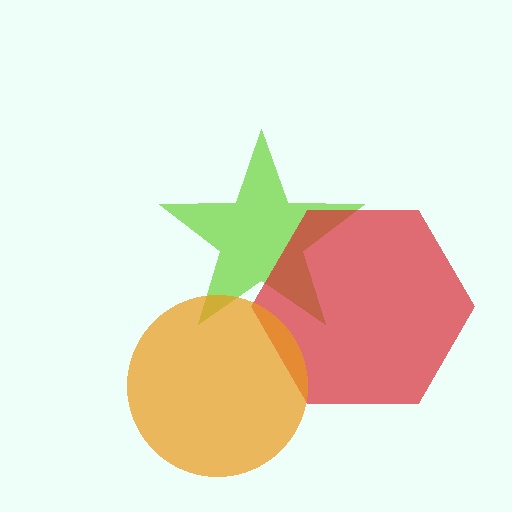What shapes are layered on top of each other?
The layered shapes are: a lime star, a red hexagon, an orange circle.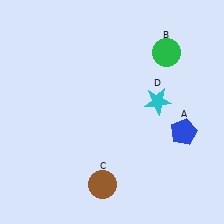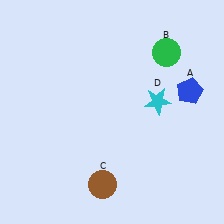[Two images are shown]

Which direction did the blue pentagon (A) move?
The blue pentagon (A) moved up.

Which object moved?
The blue pentagon (A) moved up.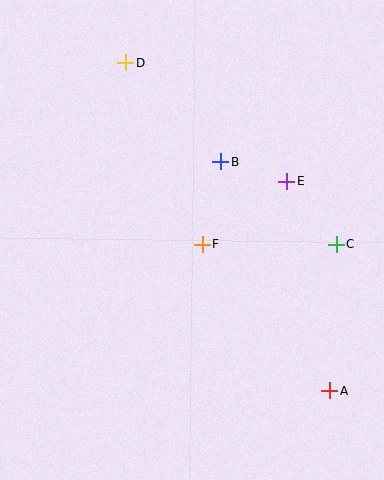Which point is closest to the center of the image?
Point F at (202, 244) is closest to the center.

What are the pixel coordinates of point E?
Point E is at (287, 182).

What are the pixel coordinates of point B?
Point B is at (221, 161).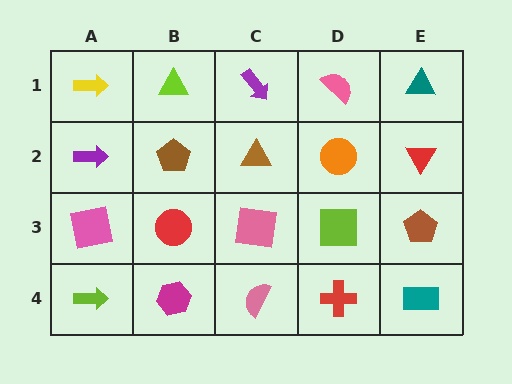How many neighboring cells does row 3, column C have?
4.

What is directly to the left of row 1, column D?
A purple arrow.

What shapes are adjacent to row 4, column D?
A lime square (row 3, column D), a pink semicircle (row 4, column C), a teal rectangle (row 4, column E).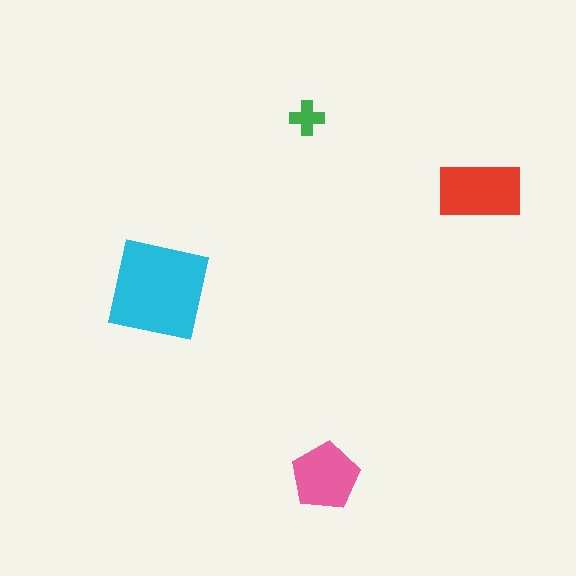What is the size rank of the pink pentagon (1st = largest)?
3rd.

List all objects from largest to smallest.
The cyan square, the red rectangle, the pink pentagon, the green cross.